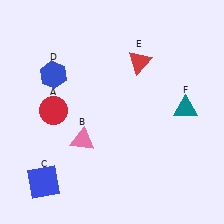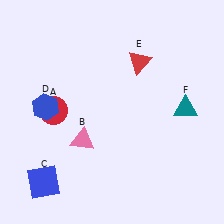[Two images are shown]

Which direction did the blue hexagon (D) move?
The blue hexagon (D) moved down.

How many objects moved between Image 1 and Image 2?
1 object moved between the two images.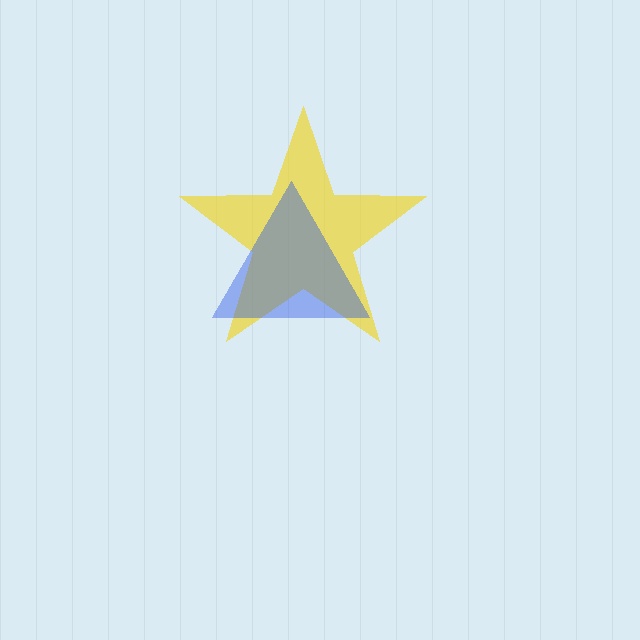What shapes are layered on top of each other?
The layered shapes are: a yellow star, a blue triangle.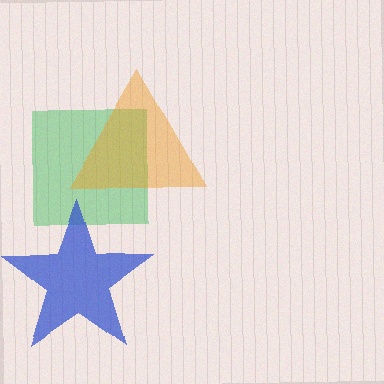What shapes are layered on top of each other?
The layered shapes are: a green square, a blue star, an orange triangle.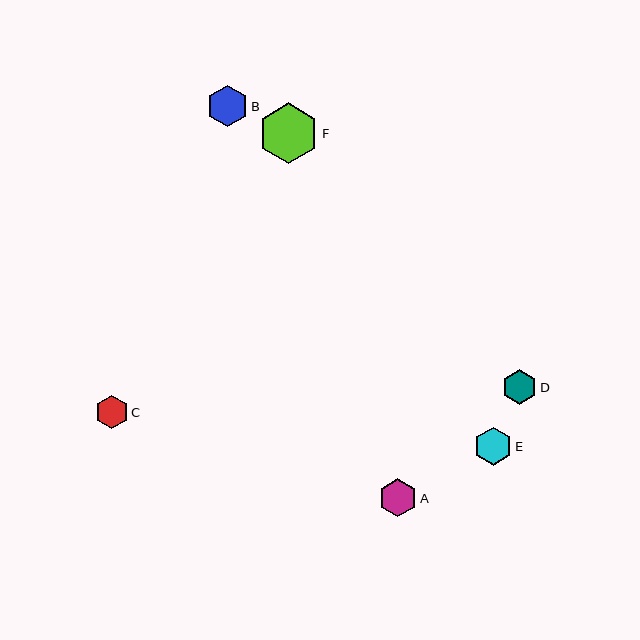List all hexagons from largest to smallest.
From largest to smallest: F, B, E, A, D, C.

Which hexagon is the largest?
Hexagon F is the largest with a size of approximately 61 pixels.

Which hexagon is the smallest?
Hexagon C is the smallest with a size of approximately 33 pixels.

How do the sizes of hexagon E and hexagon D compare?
Hexagon E and hexagon D are approximately the same size.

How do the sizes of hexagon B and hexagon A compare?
Hexagon B and hexagon A are approximately the same size.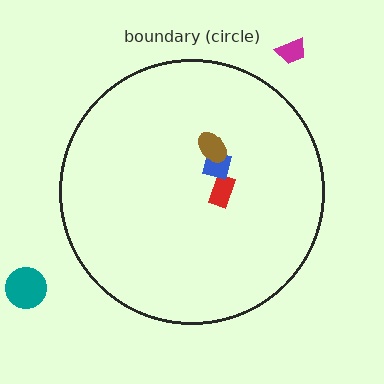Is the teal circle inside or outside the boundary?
Outside.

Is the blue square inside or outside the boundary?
Inside.